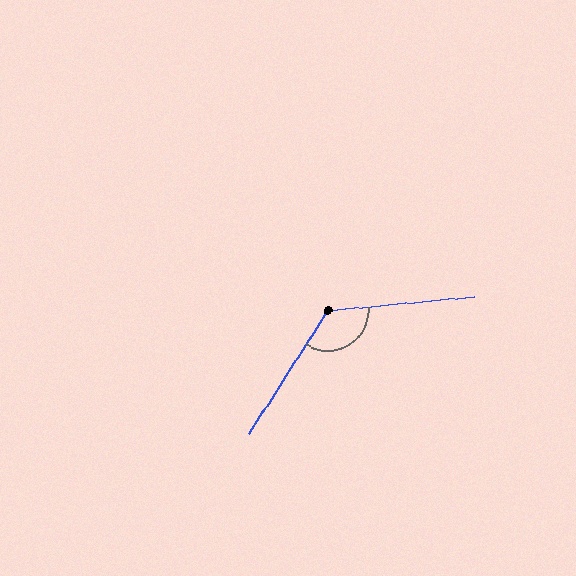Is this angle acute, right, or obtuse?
It is obtuse.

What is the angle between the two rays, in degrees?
Approximately 128 degrees.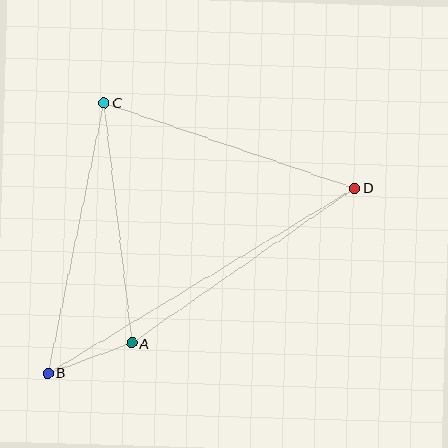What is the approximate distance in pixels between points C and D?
The distance between C and D is approximately 265 pixels.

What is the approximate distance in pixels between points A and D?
The distance between A and D is approximately 271 pixels.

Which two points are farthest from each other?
Points B and D are farthest from each other.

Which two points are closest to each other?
Points A and B are closest to each other.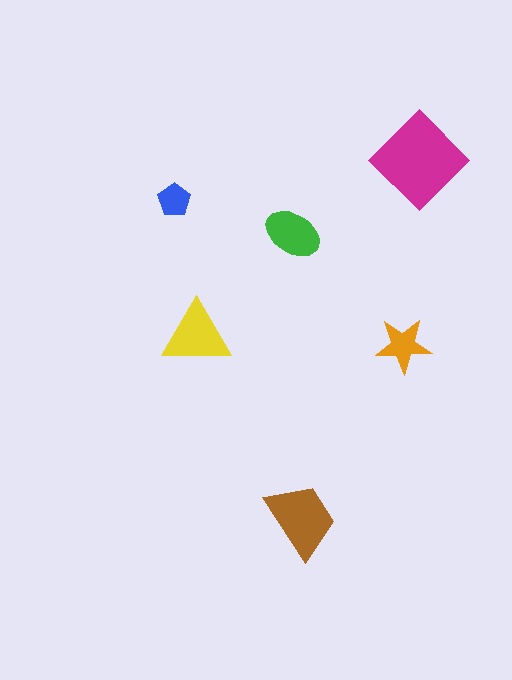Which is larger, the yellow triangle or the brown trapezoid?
The brown trapezoid.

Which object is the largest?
The magenta diamond.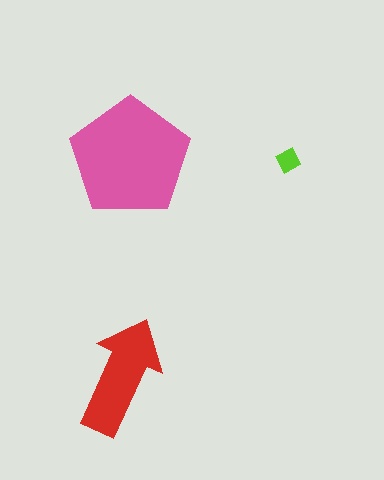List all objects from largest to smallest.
The pink pentagon, the red arrow, the lime diamond.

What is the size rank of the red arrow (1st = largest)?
2nd.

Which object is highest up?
The pink pentagon is topmost.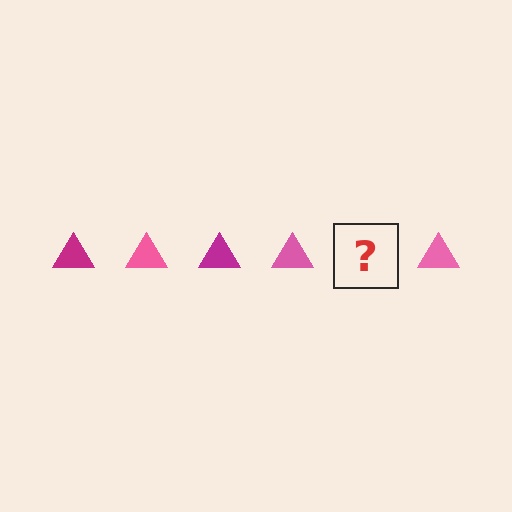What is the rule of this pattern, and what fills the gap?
The rule is that the pattern cycles through magenta, pink triangles. The gap should be filled with a magenta triangle.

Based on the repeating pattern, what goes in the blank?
The blank should be a magenta triangle.